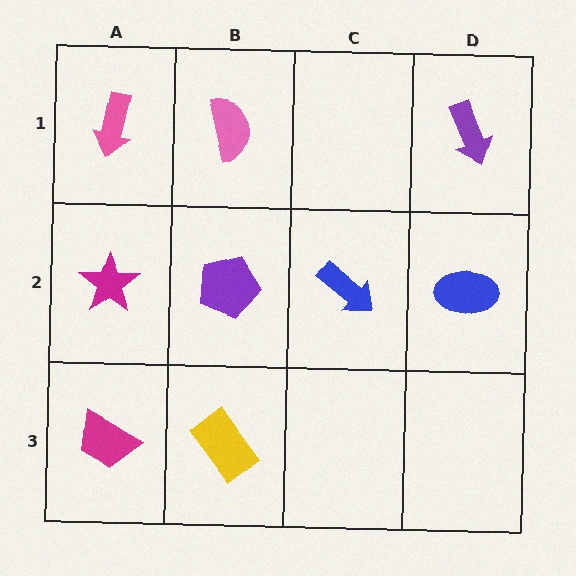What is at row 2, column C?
A blue arrow.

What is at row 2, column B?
A purple pentagon.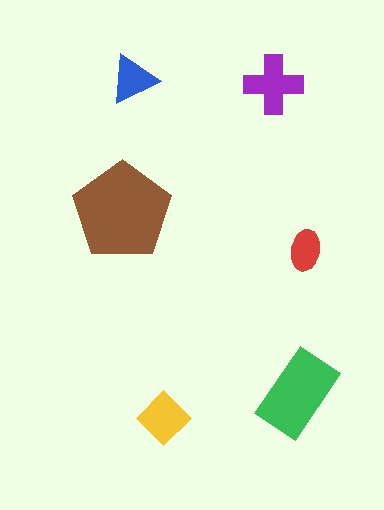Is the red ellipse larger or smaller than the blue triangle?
Smaller.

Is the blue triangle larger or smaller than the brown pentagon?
Smaller.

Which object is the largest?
The brown pentagon.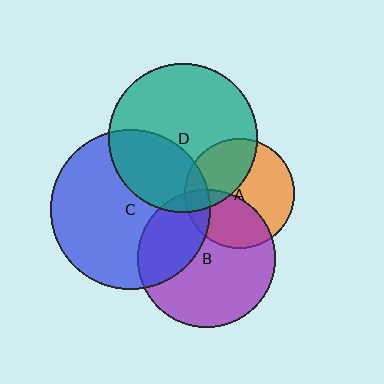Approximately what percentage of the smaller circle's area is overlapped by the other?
Approximately 15%.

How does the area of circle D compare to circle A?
Approximately 1.8 times.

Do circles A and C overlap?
Yes.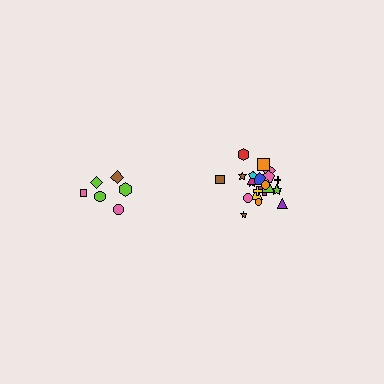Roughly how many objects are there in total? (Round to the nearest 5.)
Roughly 30 objects in total.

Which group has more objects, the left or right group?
The right group.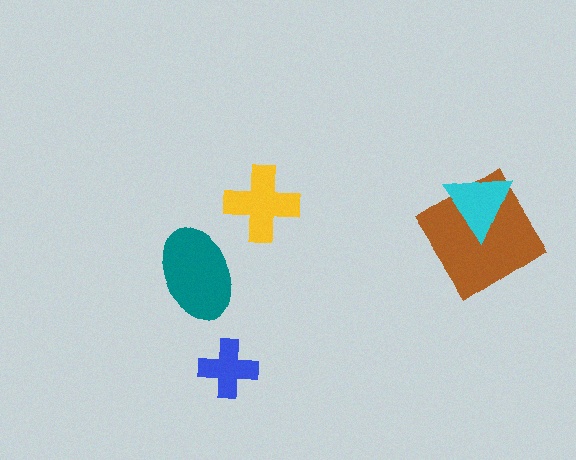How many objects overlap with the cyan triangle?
1 object overlaps with the cyan triangle.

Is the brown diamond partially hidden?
Yes, it is partially covered by another shape.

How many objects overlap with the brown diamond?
1 object overlaps with the brown diamond.